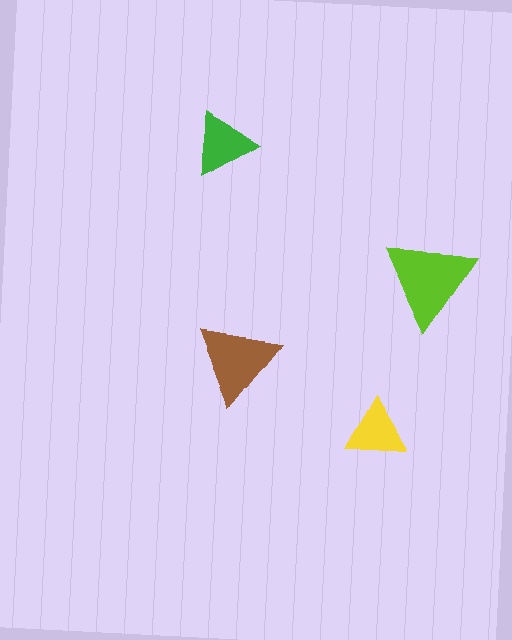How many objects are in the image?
There are 4 objects in the image.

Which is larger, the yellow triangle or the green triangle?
The green one.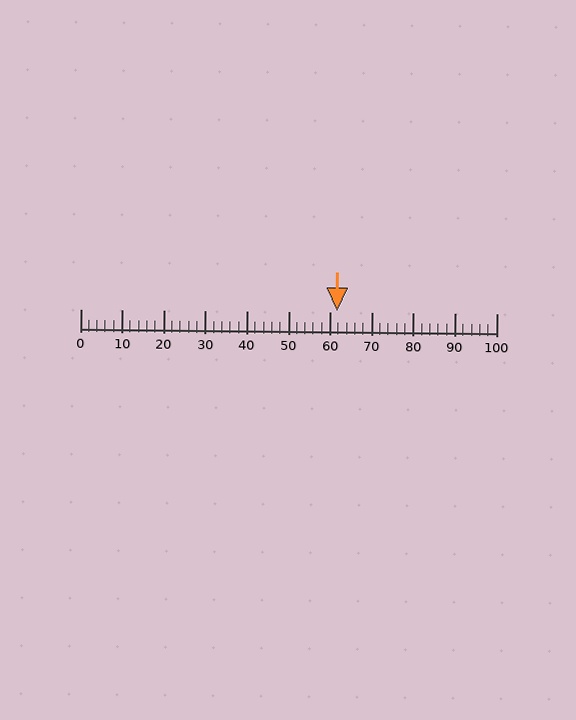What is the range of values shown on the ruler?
The ruler shows values from 0 to 100.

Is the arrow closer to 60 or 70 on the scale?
The arrow is closer to 60.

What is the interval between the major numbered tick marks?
The major tick marks are spaced 10 units apart.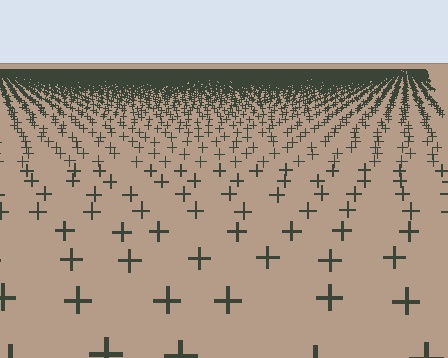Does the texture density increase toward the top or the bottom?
Density increases toward the top.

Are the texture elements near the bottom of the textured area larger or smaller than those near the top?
Larger. Near the bottom, elements are closer to the viewer and appear at a bigger on-screen size.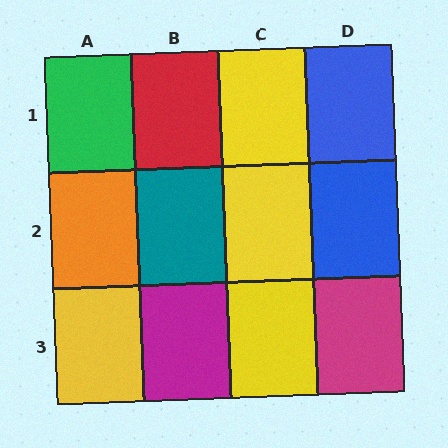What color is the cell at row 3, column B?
Magenta.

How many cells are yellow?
4 cells are yellow.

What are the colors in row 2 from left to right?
Orange, teal, yellow, blue.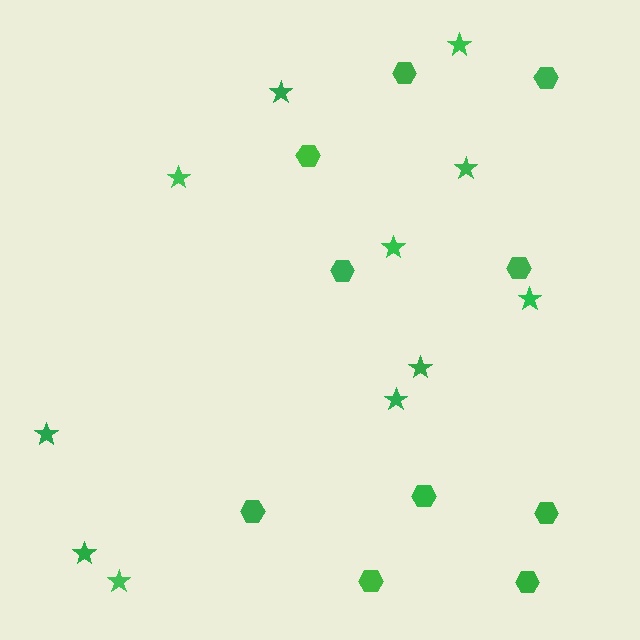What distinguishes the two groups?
There are 2 groups: one group of hexagons (10) and one group of stars (11).